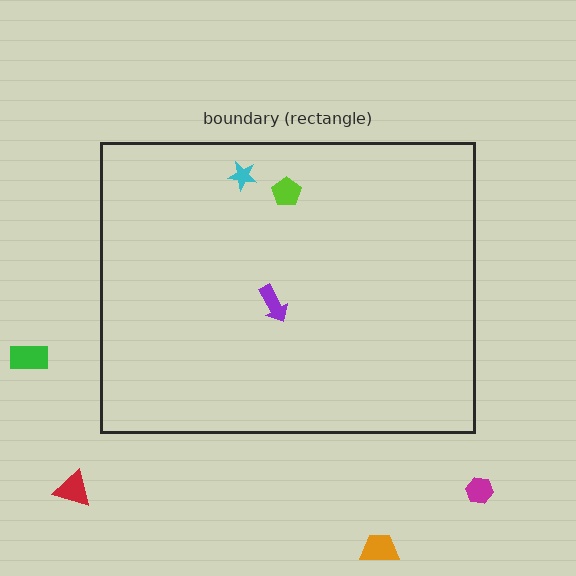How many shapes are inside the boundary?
3 inside, 4 outside.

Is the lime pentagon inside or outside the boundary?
Inside.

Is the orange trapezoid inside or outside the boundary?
Outside.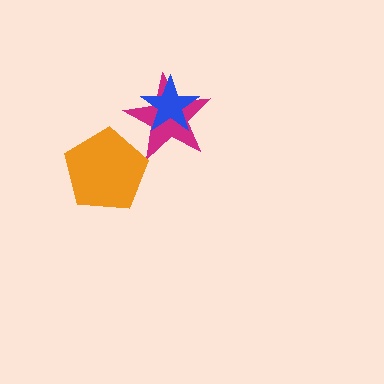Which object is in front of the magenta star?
The blue star is in front of the magenta star.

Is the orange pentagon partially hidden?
No, no other shape covers it.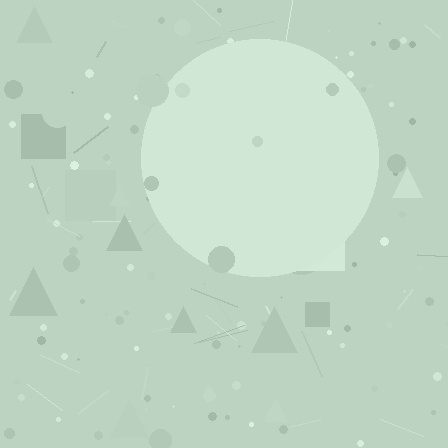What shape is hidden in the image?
A circle is hidden in the image.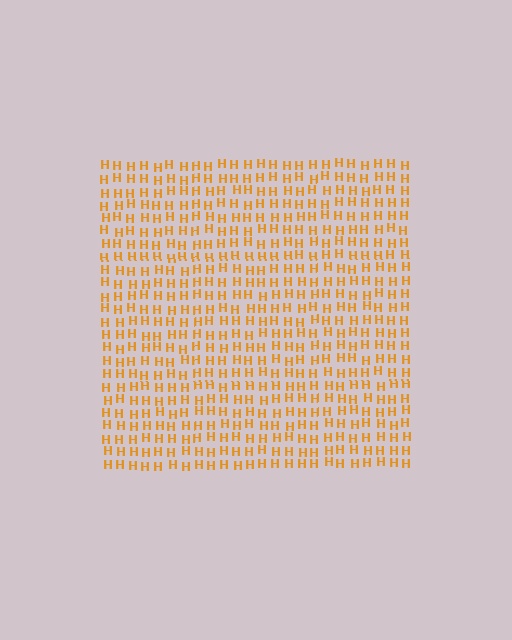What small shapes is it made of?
It is made of small letter H's.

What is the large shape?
The large shape is a square.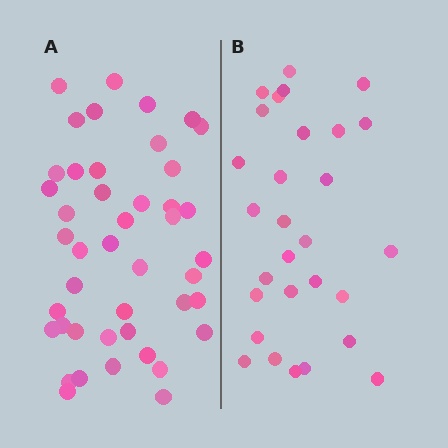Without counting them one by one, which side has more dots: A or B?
Region A (the left region) has more dots.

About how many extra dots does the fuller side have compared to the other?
Region A has approximately 15 more dots than region B.